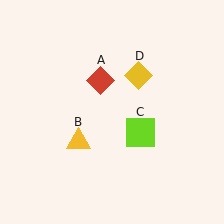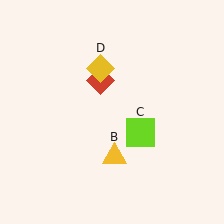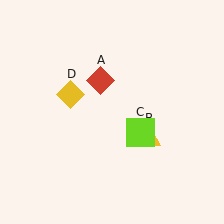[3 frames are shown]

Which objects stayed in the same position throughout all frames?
Red diamond (object A) and lime square (object C) remained stationary.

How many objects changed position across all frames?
2 objects changed position: yellow triangle (object B), yellow diamond (object D).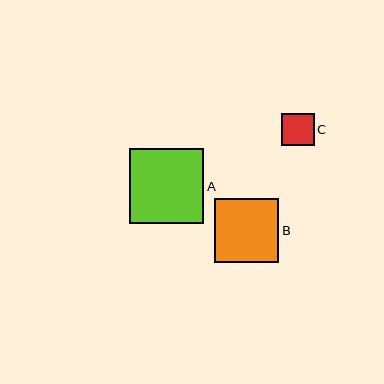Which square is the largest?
Square A is the largest with a size of approximately 75 pixels.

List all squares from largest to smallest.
From largest to smallest: A, B, C.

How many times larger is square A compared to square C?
Square A is approximately 2.3 times the size of square C.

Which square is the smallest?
Square C is the smallest with a size of approximately 33 pixels.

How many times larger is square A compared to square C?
Square A is approximately 2.3 times the size of square C.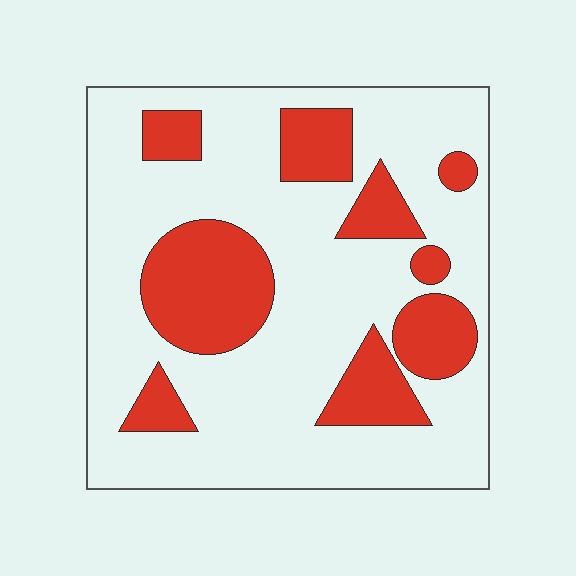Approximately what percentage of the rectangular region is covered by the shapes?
Approximately 25%.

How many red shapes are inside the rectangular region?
9.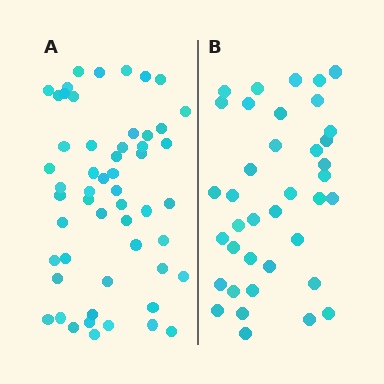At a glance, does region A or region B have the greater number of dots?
Region A (the left region) has more dots.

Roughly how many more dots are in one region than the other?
Region A has approximately 15 more dots than region B.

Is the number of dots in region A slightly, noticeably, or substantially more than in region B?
Region A has noticeably more, but not dramatically so. The ratio is roughly 1.4 to 1.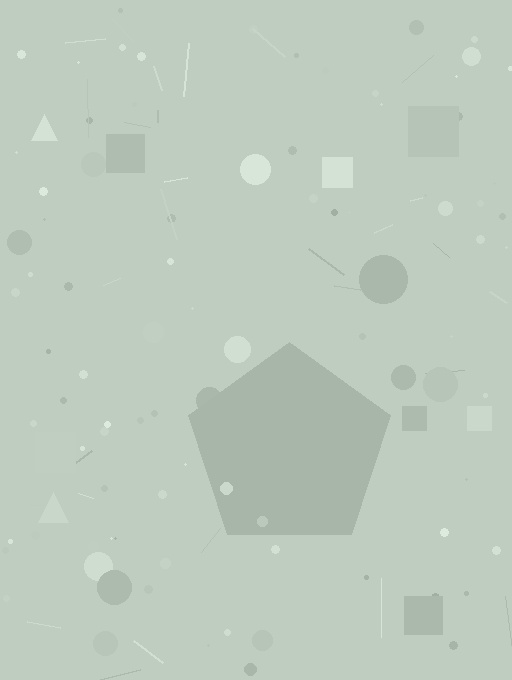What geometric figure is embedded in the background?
A pentagon is embedded in the background.